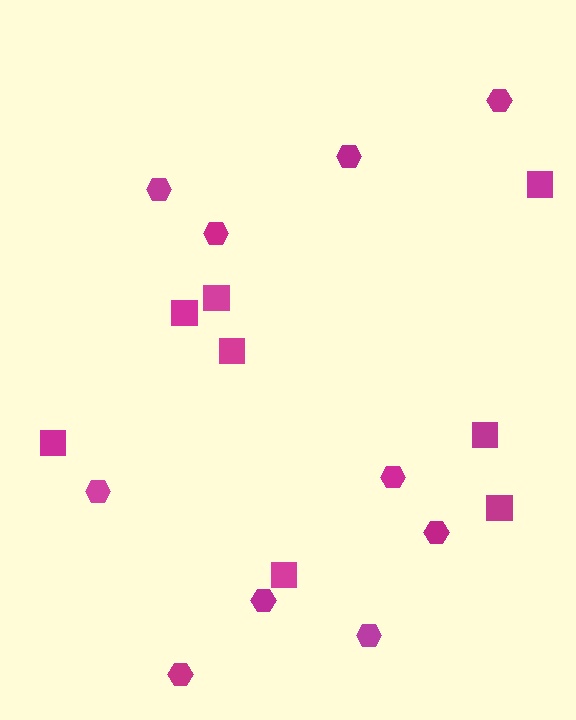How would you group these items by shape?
There are 2 groups: one group of squares (8) and one group of hexagons (10).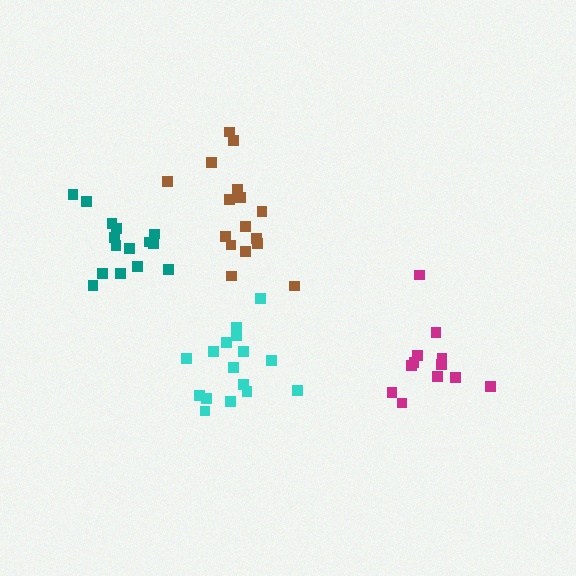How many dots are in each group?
Group 1: 12 dots, Group 2: 15 dots, Group 3: 16 dots, Group 4: 17 dots (60 total).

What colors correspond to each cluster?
The clusters are colored: magenta, teal, cyan, brown.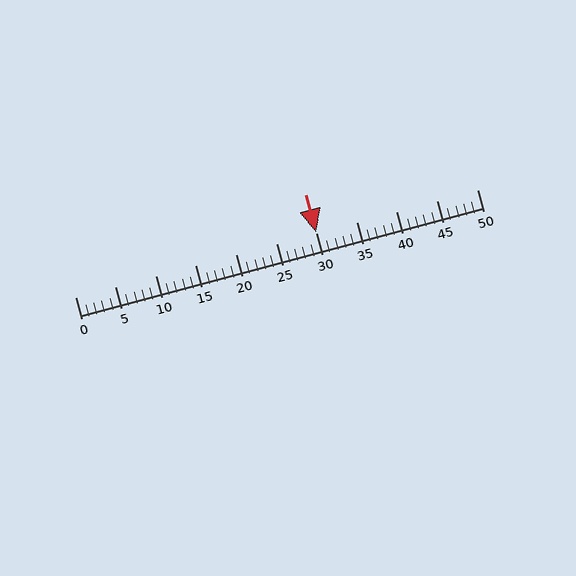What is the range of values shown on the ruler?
The ruler shows values from 0 to 50.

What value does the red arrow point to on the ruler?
The red arrow points to approximately 30.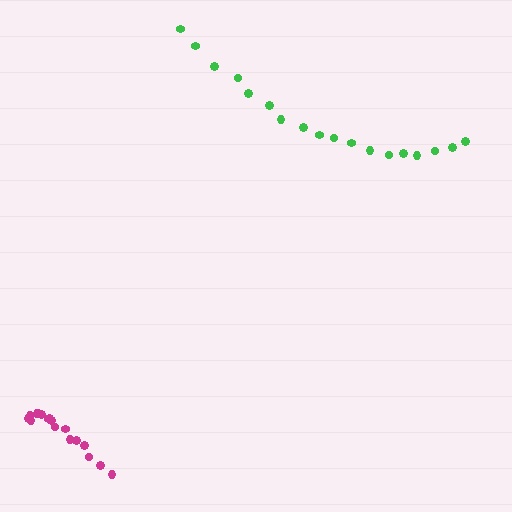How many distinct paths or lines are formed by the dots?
There are 2 distinct paths.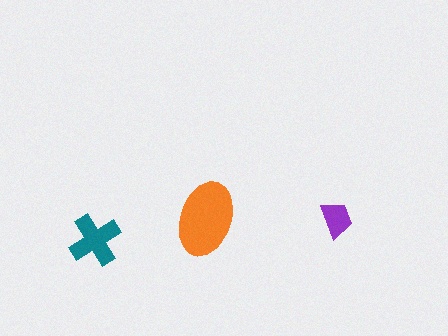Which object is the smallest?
The purple trapezoid.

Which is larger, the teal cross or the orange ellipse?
The orange ellipse.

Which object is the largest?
The orange ellipse.